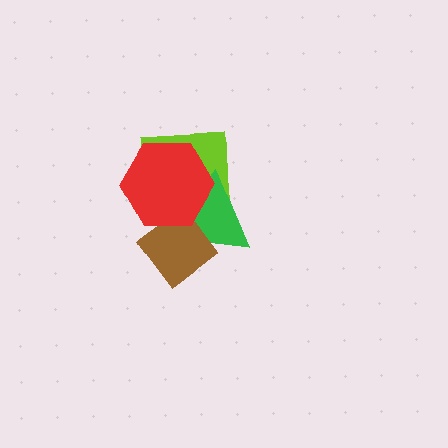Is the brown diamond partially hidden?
Yes, it is partially covered by another shape.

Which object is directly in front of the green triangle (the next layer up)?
The brown diamond is directly in front of the green triangle.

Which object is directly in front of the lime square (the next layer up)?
The green triangle is directly in front of the lime square.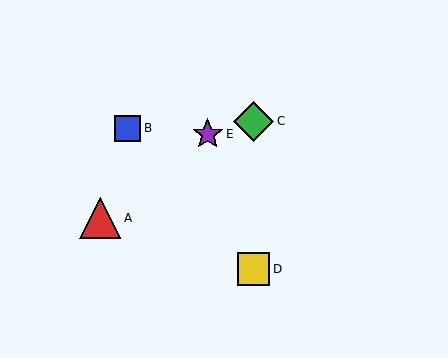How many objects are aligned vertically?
2 objects (C, D) are aligned vertically.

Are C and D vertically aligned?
Yes, both are at x≈254.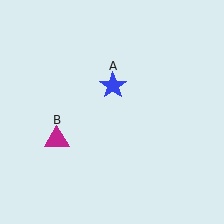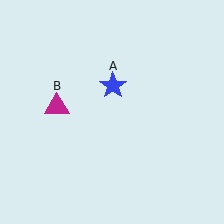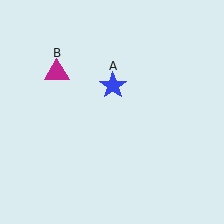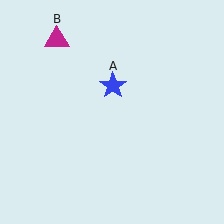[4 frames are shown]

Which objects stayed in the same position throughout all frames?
Blue star (object A) remained stationary.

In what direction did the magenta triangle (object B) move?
The magenta triangle (object B) moved up.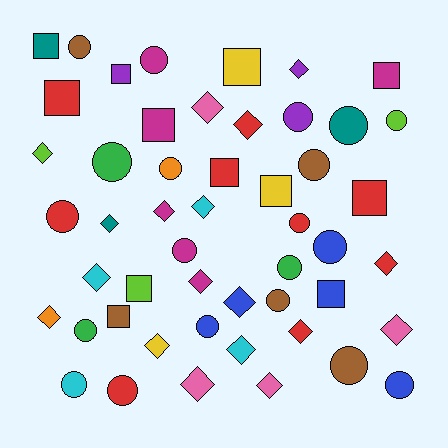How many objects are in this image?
There are 50 objects.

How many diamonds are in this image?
There are 18 diamonds.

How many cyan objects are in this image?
There are 4 cyan objects.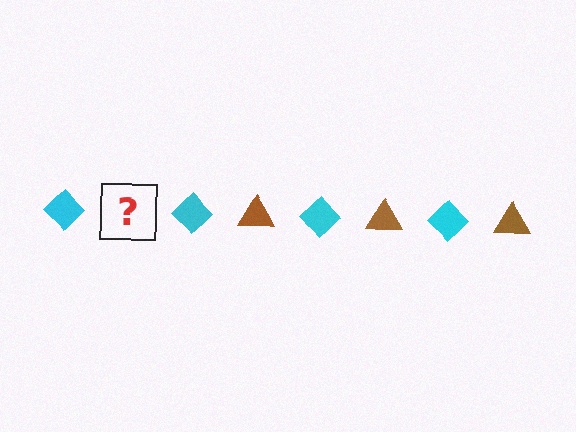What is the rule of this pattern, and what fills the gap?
The rule is that the pattern alternates between cyan diamond and brown triangle. The gap should be filled with a brown triangle.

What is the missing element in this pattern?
The missing element is a brown triangle.